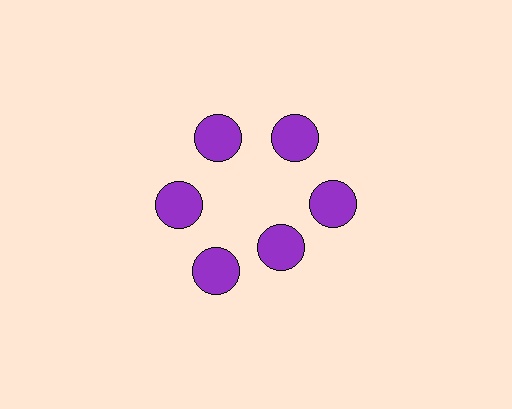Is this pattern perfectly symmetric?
No. The 6 purple circles are arranged in a ring, but one element near the 5 o'clock position is pulled inward toward the center, breaking the 6-fold rotational symmetry.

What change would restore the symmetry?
The symmetry would be restored by moving it outward, back onto the ring so that all 6 circles sit at equal angles and equal distance from the center.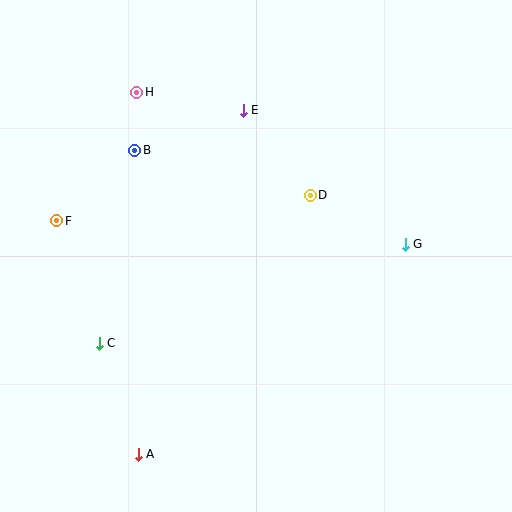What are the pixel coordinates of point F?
Point F is at (57, 221).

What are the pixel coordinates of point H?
Point H is at (137, 92).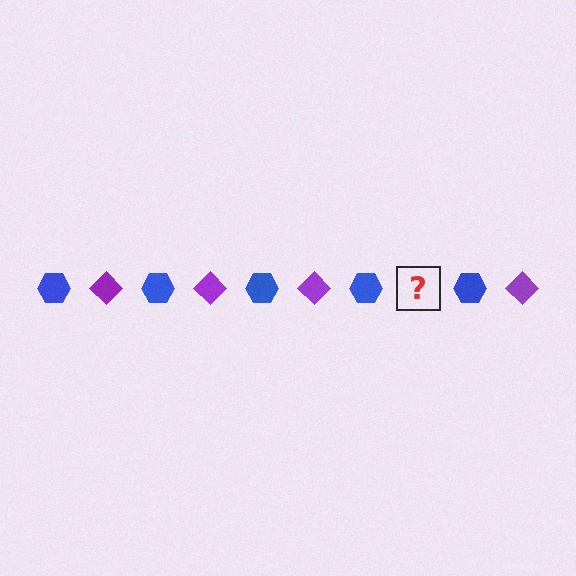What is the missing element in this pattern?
The missing element is a purple diamond.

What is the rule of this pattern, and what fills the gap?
The rule is that the pattern alternates between blue hexagon and purple diamond. The gap should be filled with a purple diamond.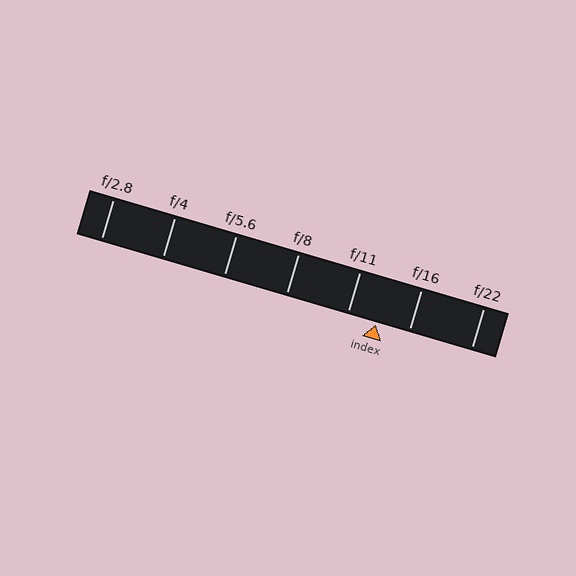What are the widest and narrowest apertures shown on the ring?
The widest aperture shown is f/2.8 and the narrowest is f/22.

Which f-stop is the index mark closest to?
The index mark is closest to f/11.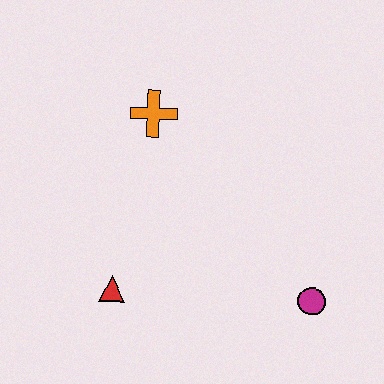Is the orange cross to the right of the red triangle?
Yes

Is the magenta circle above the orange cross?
No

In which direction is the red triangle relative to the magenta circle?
The red triangle is to the left of the magenta circle.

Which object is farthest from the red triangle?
The magenta circle is farthest from the red triangle.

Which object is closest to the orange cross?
The red triangle is closest to the orange cross.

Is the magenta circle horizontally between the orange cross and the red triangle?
No